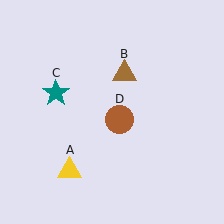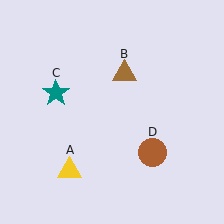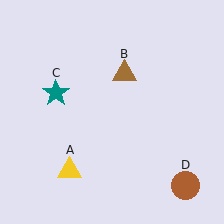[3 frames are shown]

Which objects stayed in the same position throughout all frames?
Yellow triangle (object A) and brown triangle (object B) and teal star (object C) remained stationary.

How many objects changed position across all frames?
1 object changed position: brown circle (object D).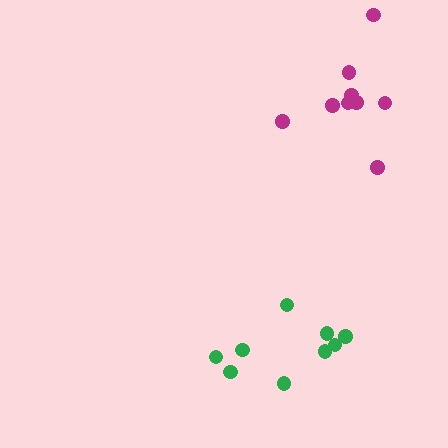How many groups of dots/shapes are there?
There are 2 groups.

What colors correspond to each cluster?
The clusters are colored: green, magenta.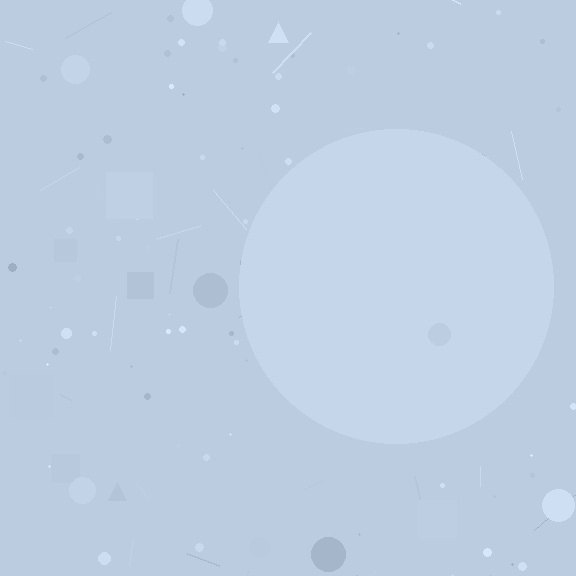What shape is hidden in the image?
A circle is hidden in the image.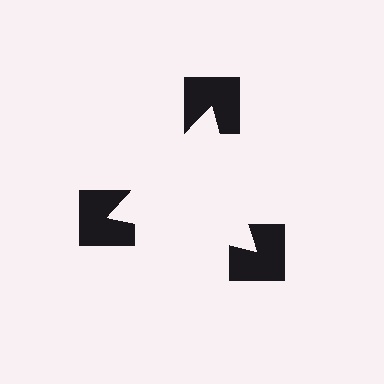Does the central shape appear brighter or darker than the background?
It typically appears slightly brighter than the background, even though no actual brightness change is drawn.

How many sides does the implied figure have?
3 sides.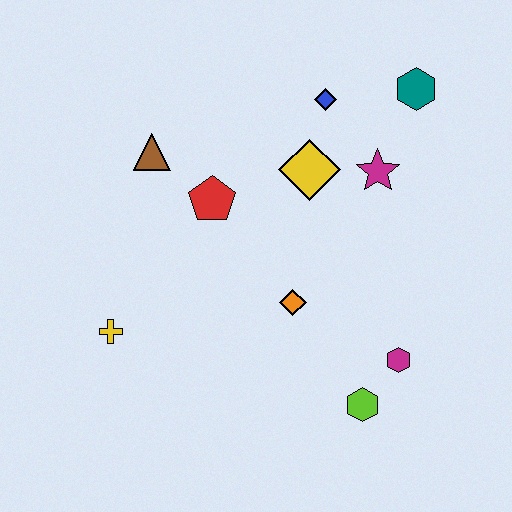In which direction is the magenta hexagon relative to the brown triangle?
The magenta hexagon is to the right of the brown triangle.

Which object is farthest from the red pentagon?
The lime hexagon is farthest from the red pentagon.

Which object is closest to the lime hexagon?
The magenta hexagon is closest to the lime hexagon.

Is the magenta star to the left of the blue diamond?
No